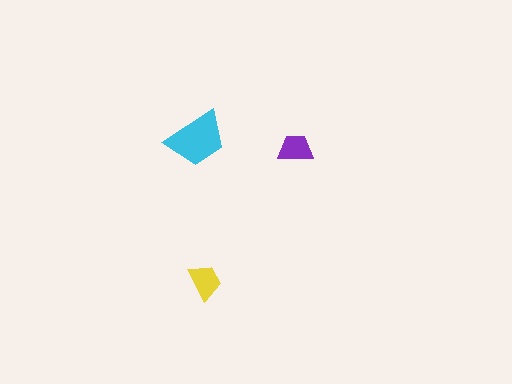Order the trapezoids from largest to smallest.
the cyan one, the yellow one, the purple one.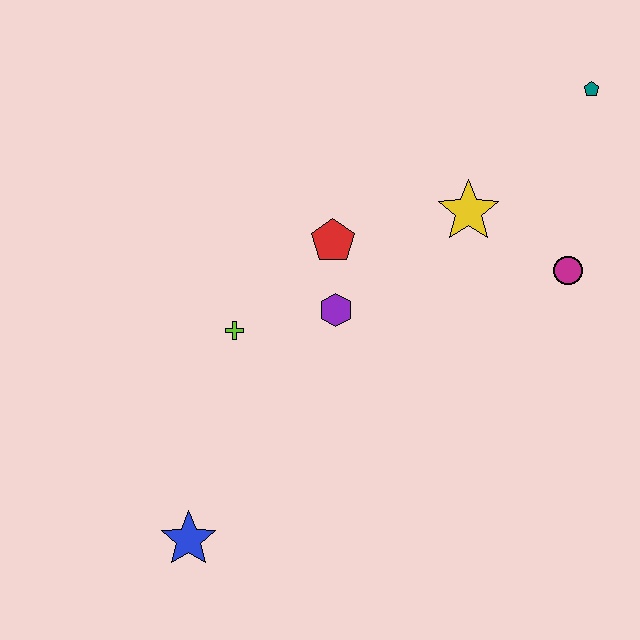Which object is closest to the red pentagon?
The purple hexagon is closest to the red pentagon.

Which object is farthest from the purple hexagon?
The teal pentagon is farthest from the purple hexagon.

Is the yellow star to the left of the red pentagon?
No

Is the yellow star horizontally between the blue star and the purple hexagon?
No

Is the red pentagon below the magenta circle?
No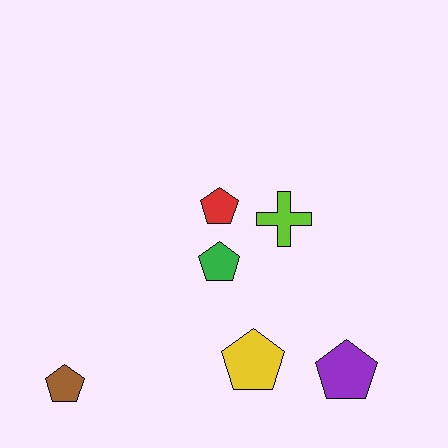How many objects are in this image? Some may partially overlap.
There are 6 objects.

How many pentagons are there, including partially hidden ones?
There are 5 pentagons.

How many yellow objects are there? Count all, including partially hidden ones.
There is 1 yellow object.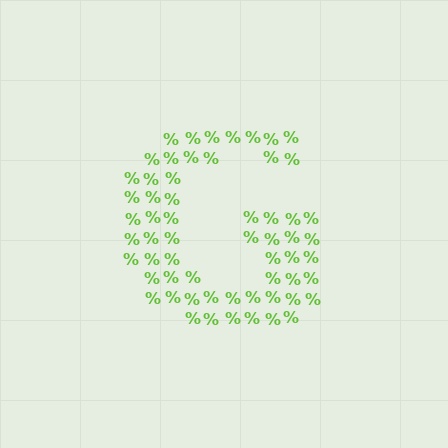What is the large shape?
The large shape is the letter G.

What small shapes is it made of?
It is made of small percent signs.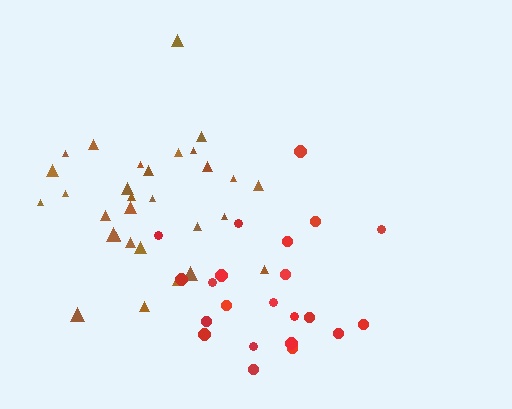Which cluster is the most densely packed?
Brown.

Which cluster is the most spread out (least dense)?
Red.